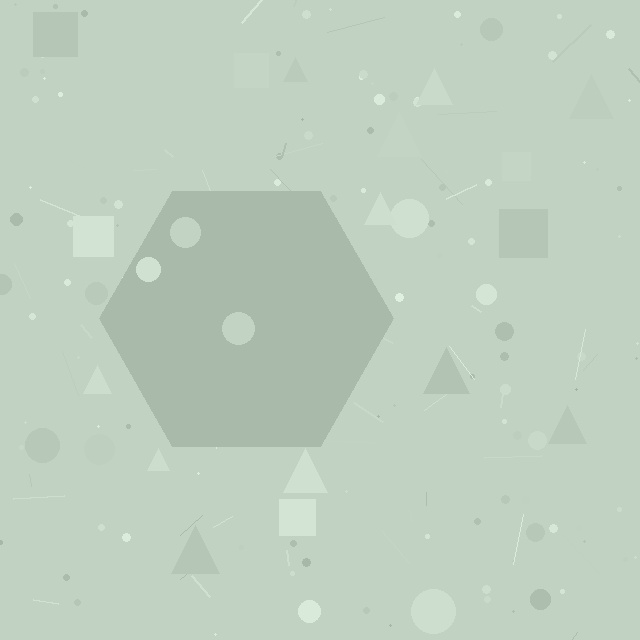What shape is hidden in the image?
A hexagon is hidden in the image.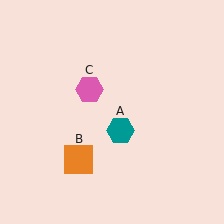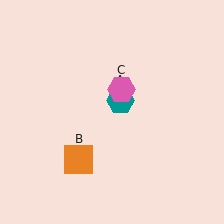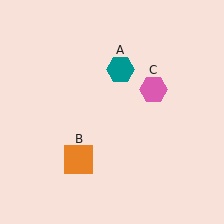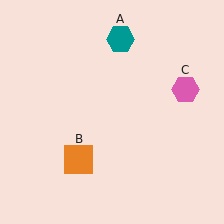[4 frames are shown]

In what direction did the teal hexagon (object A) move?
The teal hexagon (object A) moved up.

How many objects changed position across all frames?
2 objects changed position: teal hexagon (object A), pink hexagon (object C).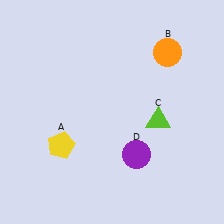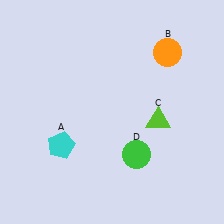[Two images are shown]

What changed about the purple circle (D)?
In Image 1, D is purple. In Image 2, it changed to green.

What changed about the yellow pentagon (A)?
In Image 1, A is yellow. In Image 2, it changed to cyan.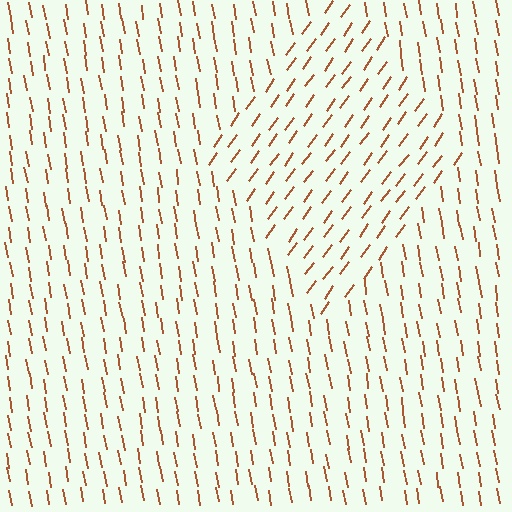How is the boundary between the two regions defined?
The boundary is defined purely by a change in line orientation (approximately 45 degrees difference). All lines are the same color and thickness.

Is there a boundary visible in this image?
Yes, there is a texture boundary formed by a change in line orientation.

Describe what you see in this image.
The image is filled with small brown line segments. A diamond region in the image has lines oriented differently from the surrounding lines, creating a visible texture boundary.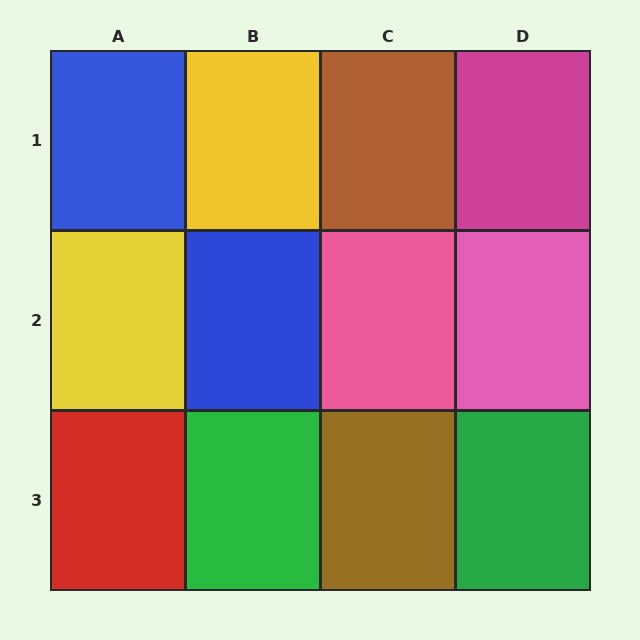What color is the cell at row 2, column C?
Pink.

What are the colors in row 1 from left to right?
Blue, yellow, brown, magenta.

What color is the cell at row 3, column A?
Red.